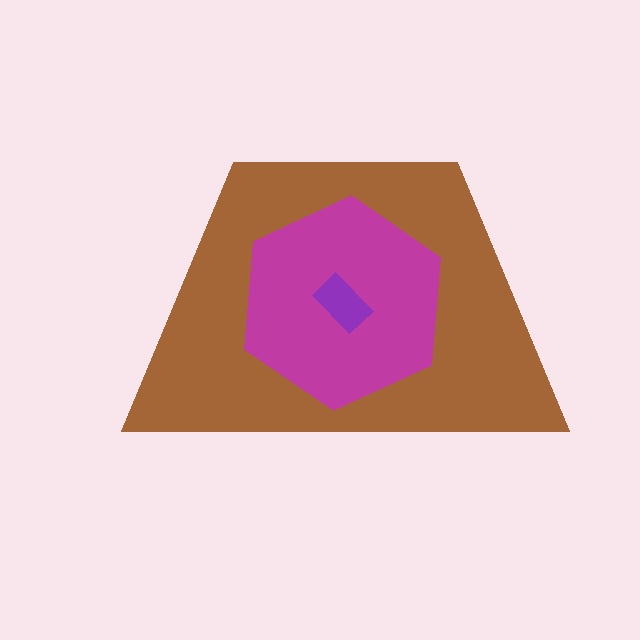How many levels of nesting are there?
3.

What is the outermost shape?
The brown trapezoid.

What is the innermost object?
The purple rectangle.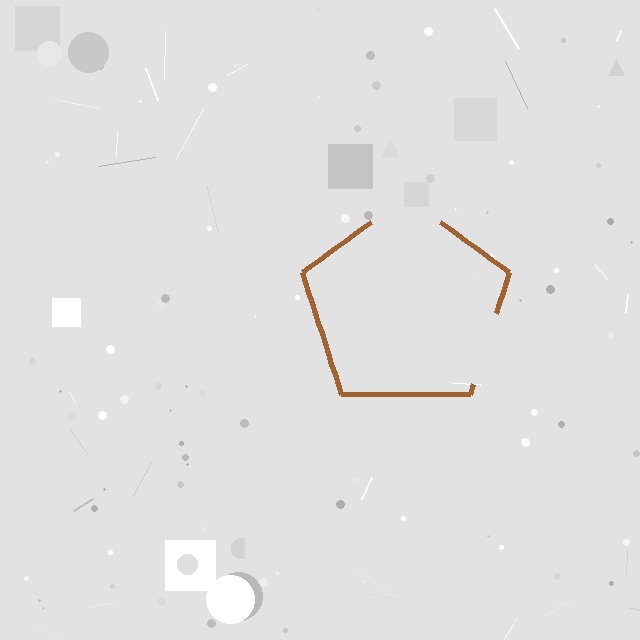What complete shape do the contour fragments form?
The contour fragments form a pentagon.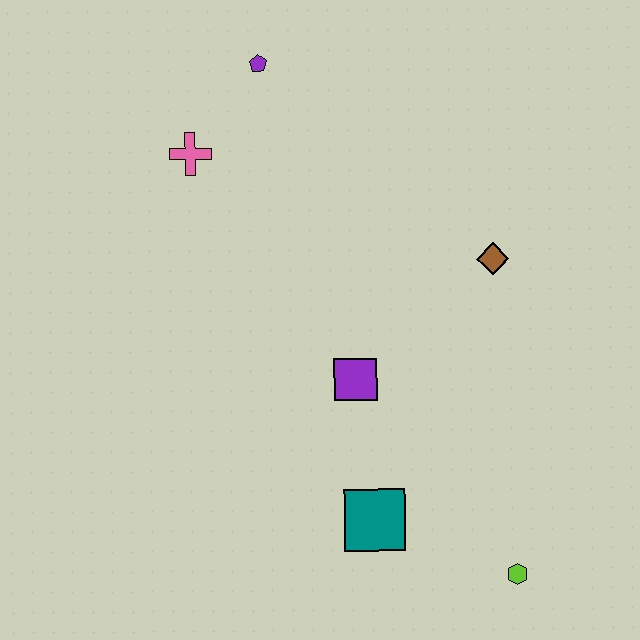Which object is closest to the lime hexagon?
The teal square is closest to the lime hexagon.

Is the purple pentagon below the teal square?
No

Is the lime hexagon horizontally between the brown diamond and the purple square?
No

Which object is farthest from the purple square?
The purple pentagon is farthest from the purple square.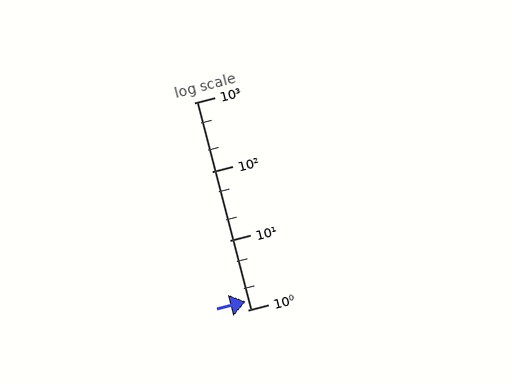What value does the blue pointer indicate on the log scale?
The pointer indicates approximately 1.3.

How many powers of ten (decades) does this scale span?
The scale spans 3 decades, from 1 to 1000.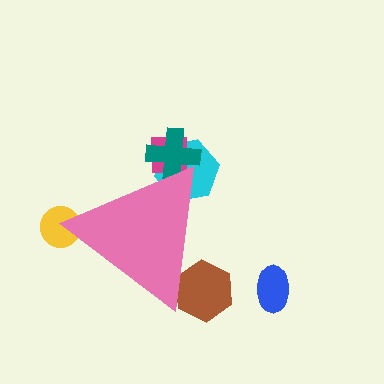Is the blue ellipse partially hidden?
No, the blue ellipse is fully visible.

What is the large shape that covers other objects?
A pink triangle.